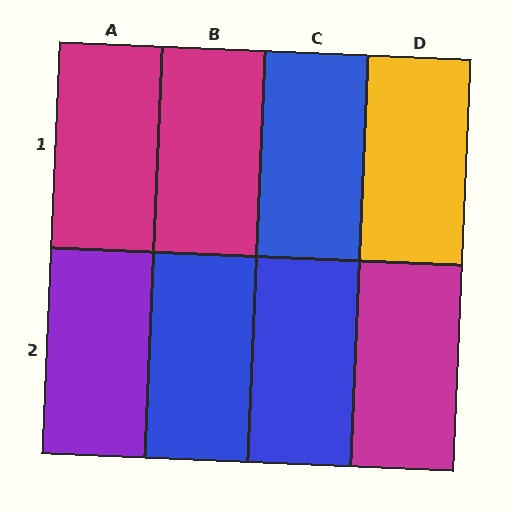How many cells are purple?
1 cell is purple.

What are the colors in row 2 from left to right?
Purple, blue, blue, magenta.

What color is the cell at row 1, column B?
Magenta.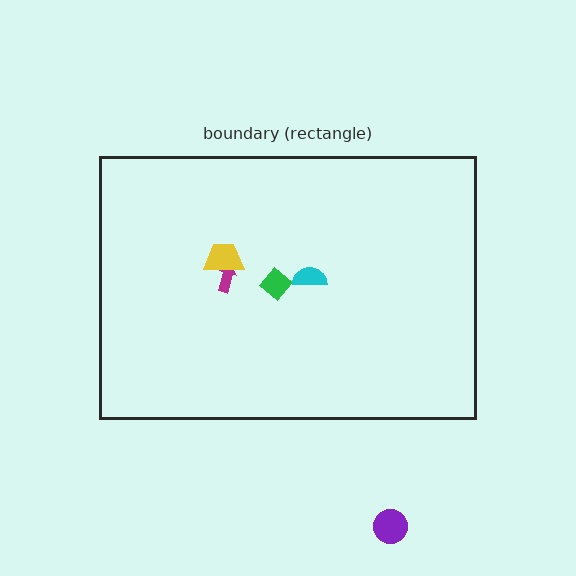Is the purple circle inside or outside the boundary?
Outside.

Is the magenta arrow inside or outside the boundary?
Inside.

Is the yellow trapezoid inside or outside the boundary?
Inside.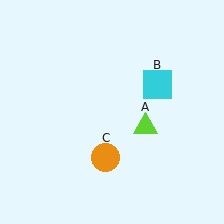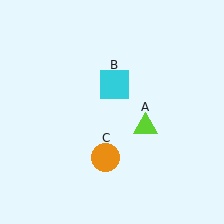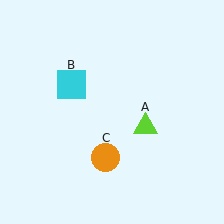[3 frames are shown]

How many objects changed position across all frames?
1 object changed position: cyan square (object B).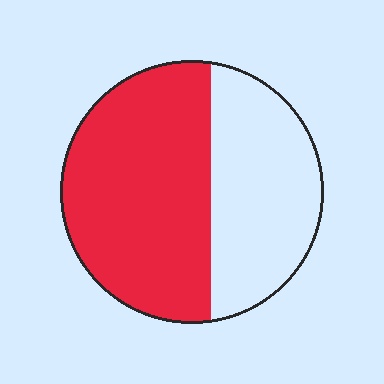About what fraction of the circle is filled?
About three fifths (3/5).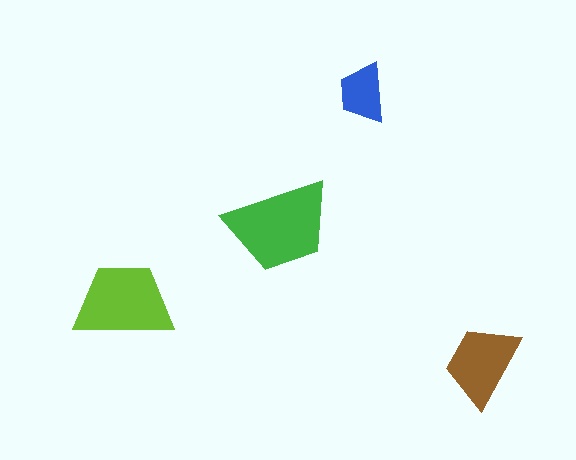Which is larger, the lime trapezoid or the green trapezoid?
The green one.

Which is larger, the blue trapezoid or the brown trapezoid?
The brown one.